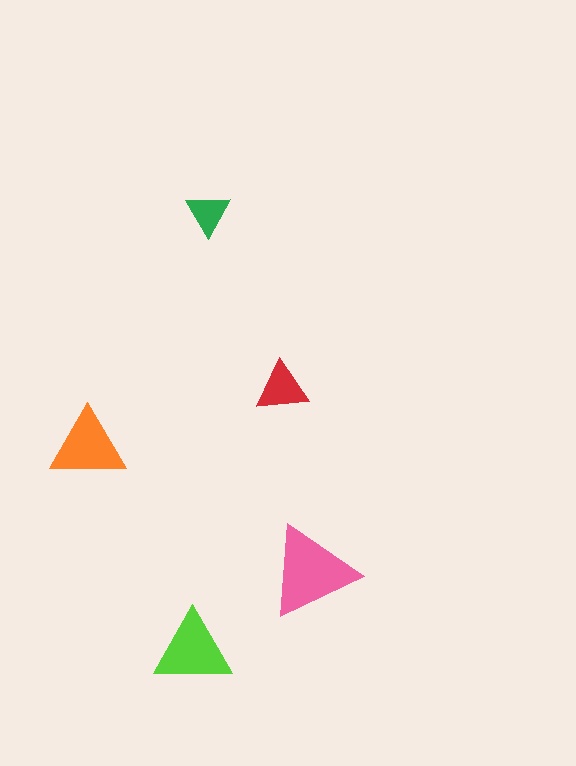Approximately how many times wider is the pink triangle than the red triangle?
About 1.5 times wider.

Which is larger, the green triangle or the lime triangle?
The lime one.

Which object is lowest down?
The lime triangle is bottommost.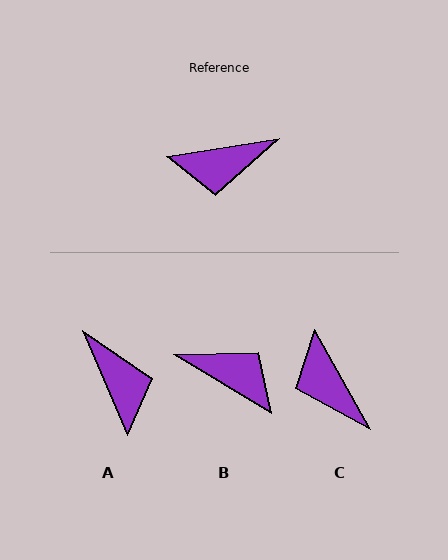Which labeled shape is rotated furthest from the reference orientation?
B, about 140 degrees away.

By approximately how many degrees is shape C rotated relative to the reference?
Approximately 70 degrees clockwise.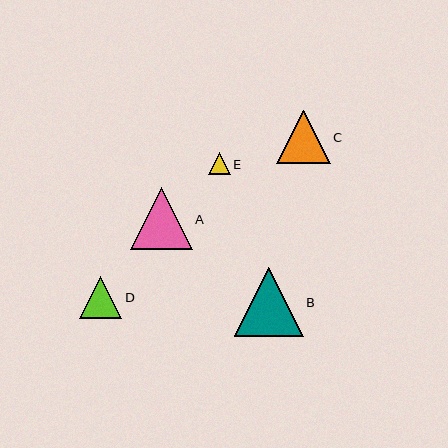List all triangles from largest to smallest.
From largest to smallest: B, A, C, D, E.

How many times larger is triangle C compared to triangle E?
Triangle C is approximately 2.5 times the size of triangle E.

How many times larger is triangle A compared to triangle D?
Triangle A is approximately 1.5 times the size of triangle D.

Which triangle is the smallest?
Triangle E is the smallest with a size of approximately 21 pixels.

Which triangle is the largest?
Triangle B is the largest with a size of approximately 69 pixels.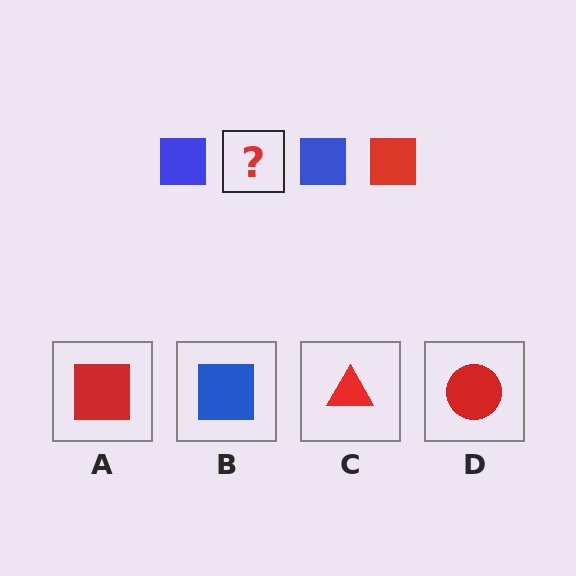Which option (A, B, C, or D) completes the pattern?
A.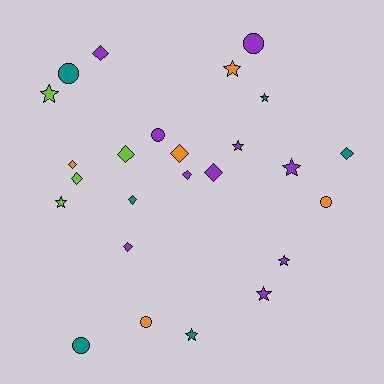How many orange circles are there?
There are 2 orange circles.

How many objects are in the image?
There are 25 objects.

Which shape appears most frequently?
Diamond, with 10 objects.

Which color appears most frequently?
Purple, with 10 objects.